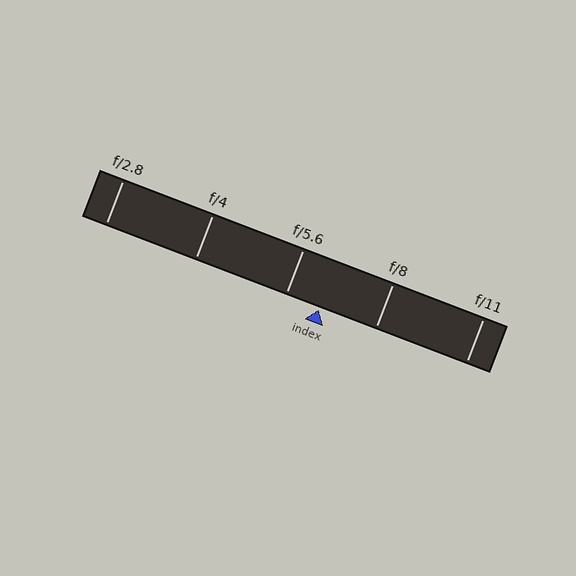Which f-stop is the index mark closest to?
The index mark is closest to f/5.6.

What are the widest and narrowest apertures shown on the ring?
The widest aperture shown is f/2.8 and the narrowest is f/11.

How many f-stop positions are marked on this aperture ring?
There are 5 f-stop positions marked.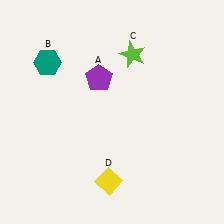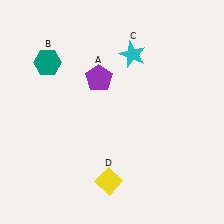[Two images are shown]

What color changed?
The star (C) changed from lime in Image 1 to cyan in Image 2.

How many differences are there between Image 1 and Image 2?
There is 1 difference between the two images.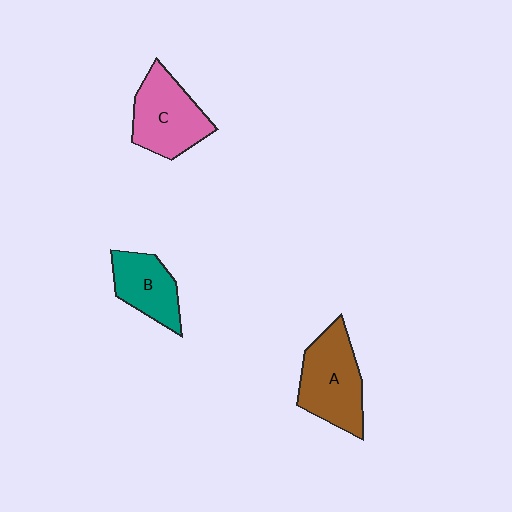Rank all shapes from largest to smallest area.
From largest to smallest: A (brown), C (pink), B (teal).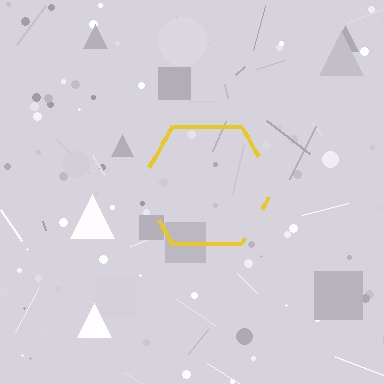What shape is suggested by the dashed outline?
The dashed outline suggests a hexagon.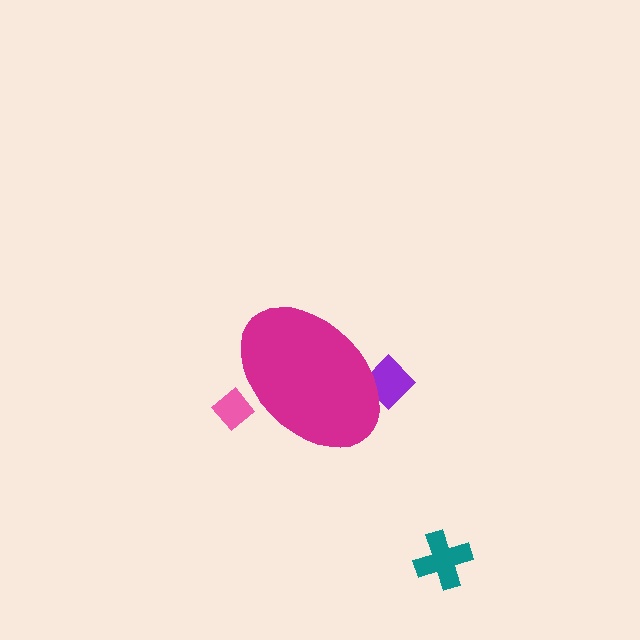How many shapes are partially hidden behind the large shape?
2 shapes are partially hidden.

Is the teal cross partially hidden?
No, the teal cross is fully visible.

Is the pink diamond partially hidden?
Yes, the pink diamond is partially hidden behind the magenta ellipse.